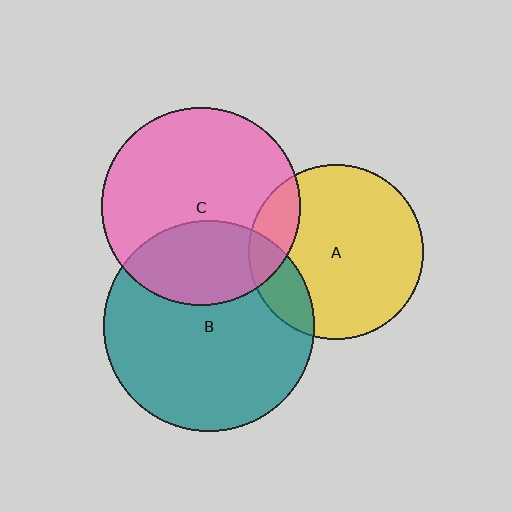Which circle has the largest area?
Circle B (teal).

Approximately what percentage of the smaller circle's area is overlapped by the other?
Approximately 30%.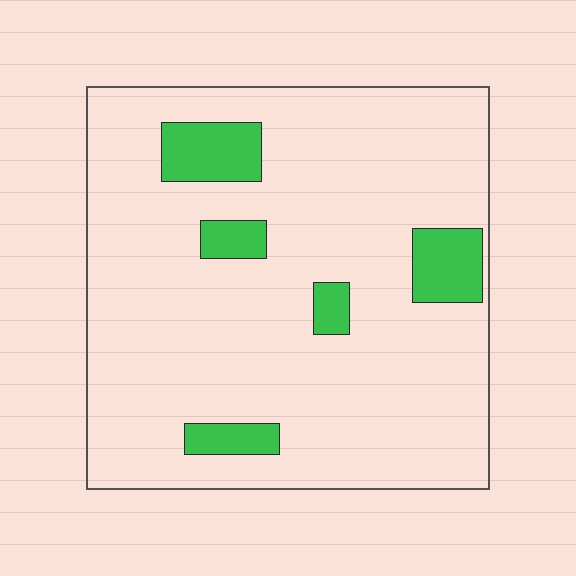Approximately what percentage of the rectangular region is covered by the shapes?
Approximately 10%.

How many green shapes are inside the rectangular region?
5.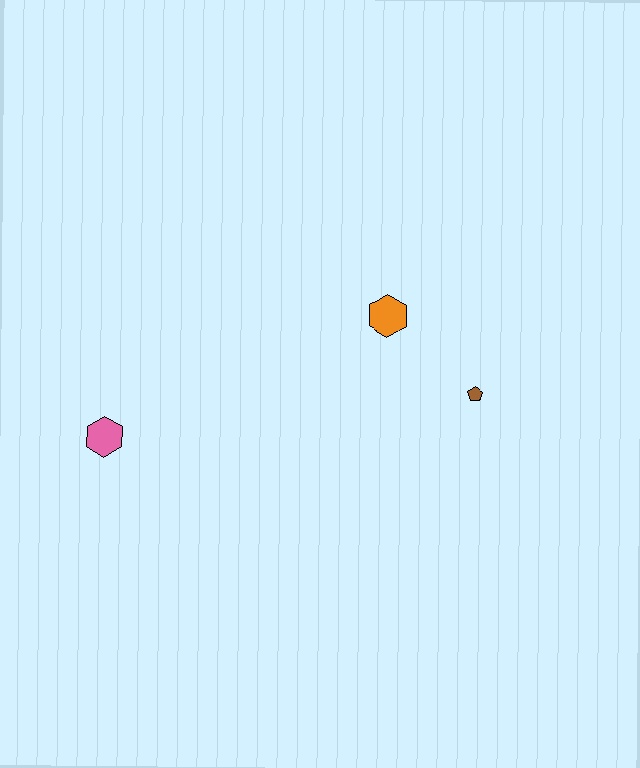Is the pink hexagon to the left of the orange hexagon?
Yes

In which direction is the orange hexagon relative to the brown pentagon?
The orange hexagon is to the left of the brown pentagon.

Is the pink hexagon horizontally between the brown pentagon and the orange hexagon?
No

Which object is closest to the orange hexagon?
The brown pentagon is closest to the orange hexagon.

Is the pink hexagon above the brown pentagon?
No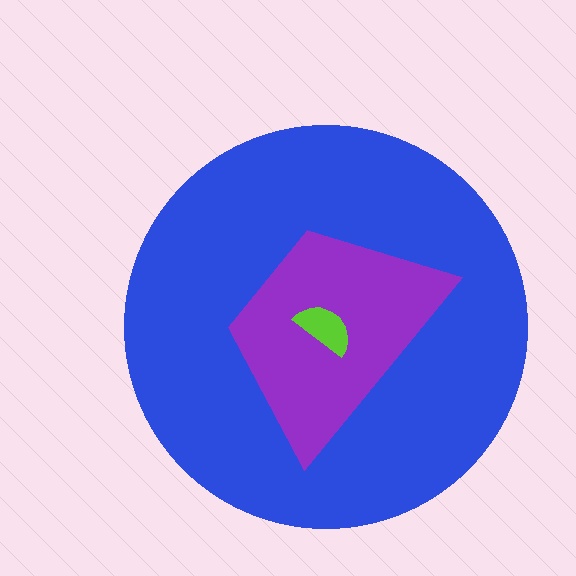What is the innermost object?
The lime semicircle.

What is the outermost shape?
The blue circle.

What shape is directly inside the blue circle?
The purple trapezoid.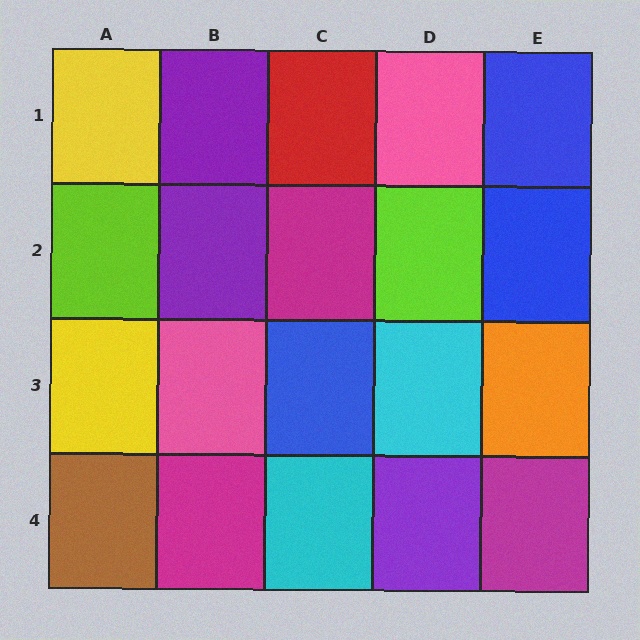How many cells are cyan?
2 cells are cyan.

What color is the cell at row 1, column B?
Purple.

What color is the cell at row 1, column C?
Red.